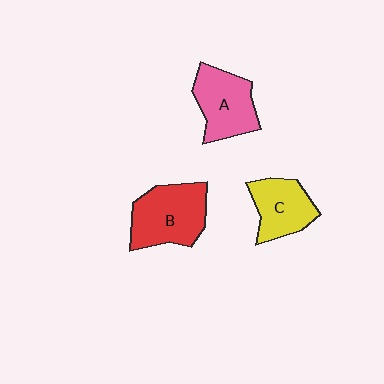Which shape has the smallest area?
Shape C (yellow).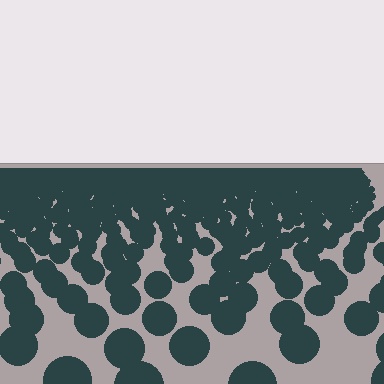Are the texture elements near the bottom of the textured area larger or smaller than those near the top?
Larger. Near the bottom, elements are closer to the viewer and appear at a bigger on-screen size.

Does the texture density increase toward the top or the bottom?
Density increases toward the top.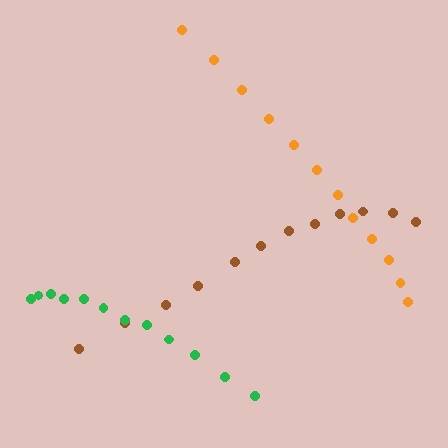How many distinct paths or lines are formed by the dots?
There are 3 distinct paths.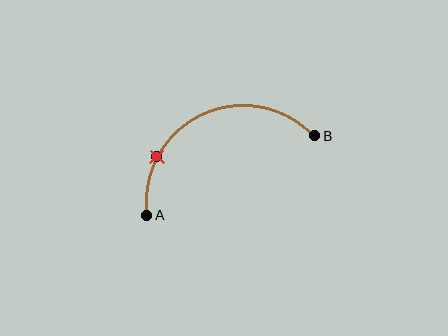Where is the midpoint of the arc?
The arc midpoint is the point on the curve farthest from the straight line joining A and B. It sits above that line.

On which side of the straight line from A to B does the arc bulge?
The arc bulges above the straight line connecting A and B.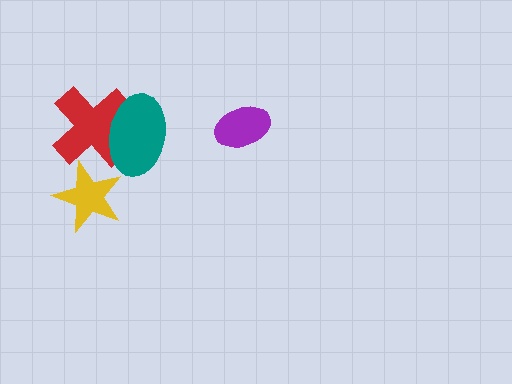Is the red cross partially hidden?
Yes, it is partially covered by another shape.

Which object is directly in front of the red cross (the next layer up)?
The teal ellipse is directly in front of the red cross.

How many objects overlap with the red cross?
2 objects overlap with the red cross.